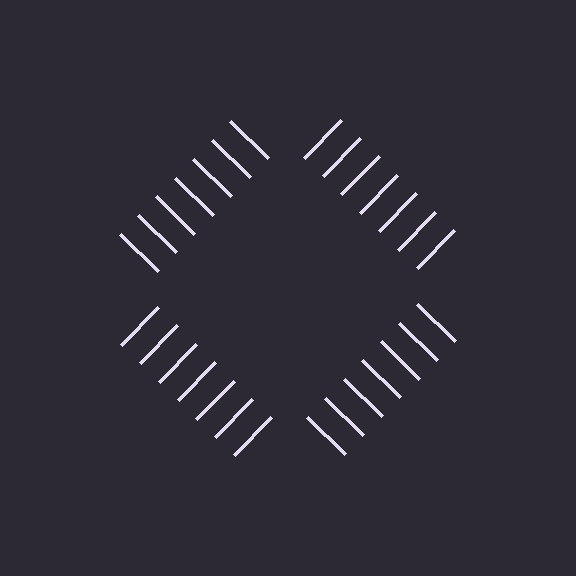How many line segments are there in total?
28 — 7 along each of the 4 edges.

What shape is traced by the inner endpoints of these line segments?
An illusory square — the line segments terminate on its edges but no continuous stroke is drawn.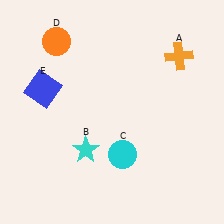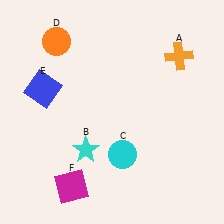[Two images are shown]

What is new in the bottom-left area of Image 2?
A magenta square (F) was added in the bottom-left area of Image 2.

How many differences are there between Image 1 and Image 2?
There is 1 difference between the two images.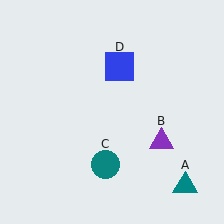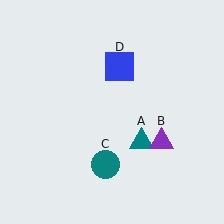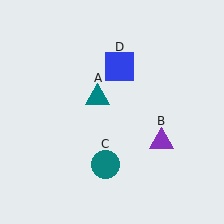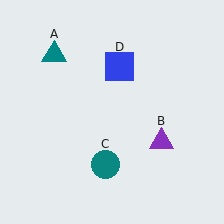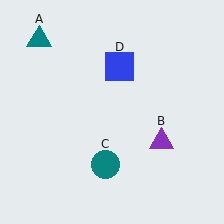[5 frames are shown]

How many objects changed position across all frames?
1 object changed position: teal triangle (object A).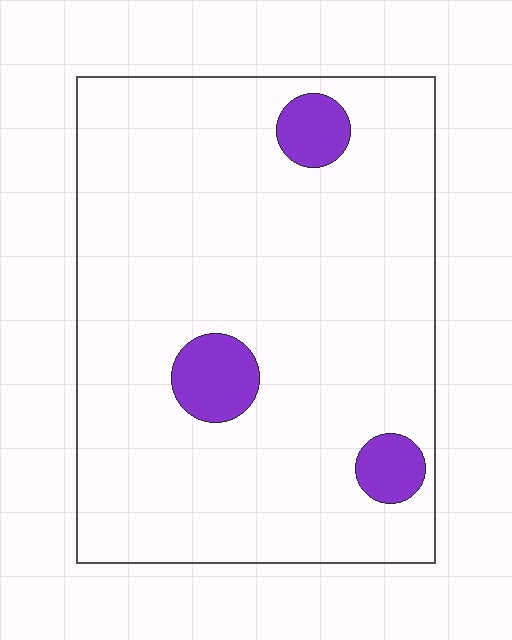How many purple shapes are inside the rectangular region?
3.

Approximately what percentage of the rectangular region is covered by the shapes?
Approximately 10%.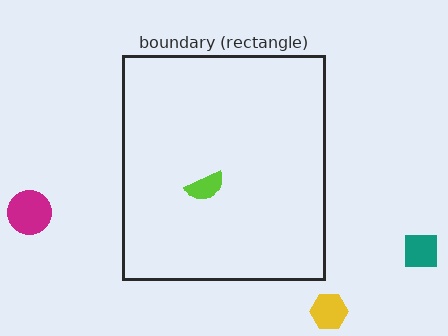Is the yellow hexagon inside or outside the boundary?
Outside.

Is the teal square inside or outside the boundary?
Outside.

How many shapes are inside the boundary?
1 inside, 3 outside.